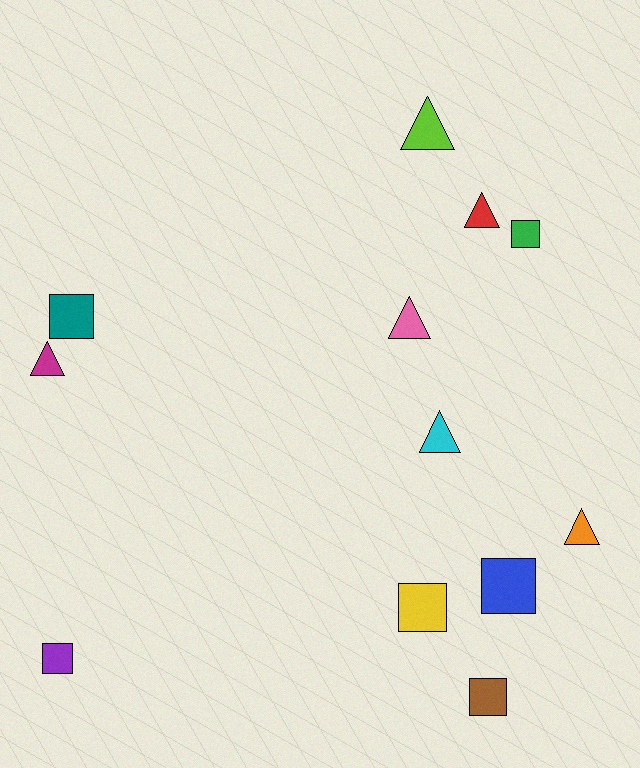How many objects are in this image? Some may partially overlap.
There are 12 objects.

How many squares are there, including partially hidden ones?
There are 6 squares.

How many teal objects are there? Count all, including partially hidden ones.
There is 1 teal object.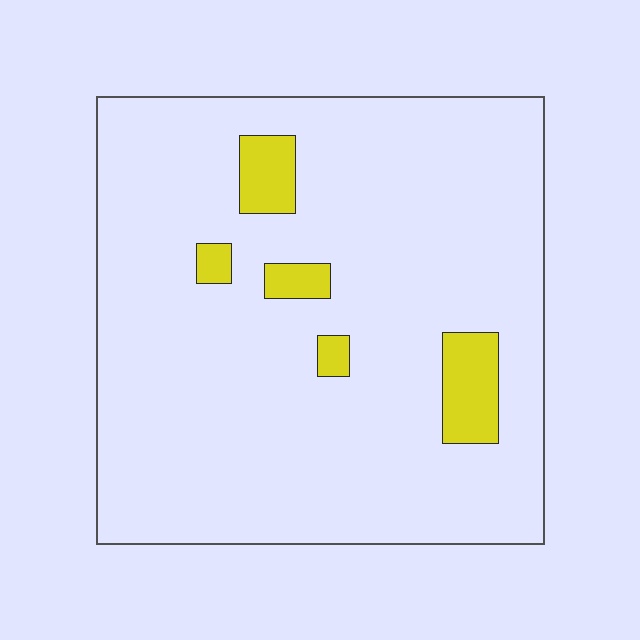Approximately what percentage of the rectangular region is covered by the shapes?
Approximately 10%.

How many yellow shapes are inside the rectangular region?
5.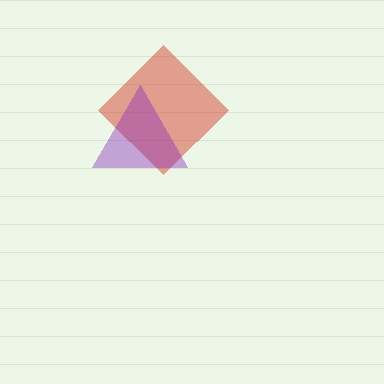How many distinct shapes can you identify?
There are 2 distinct shapes: a red diamond, a purple triangle.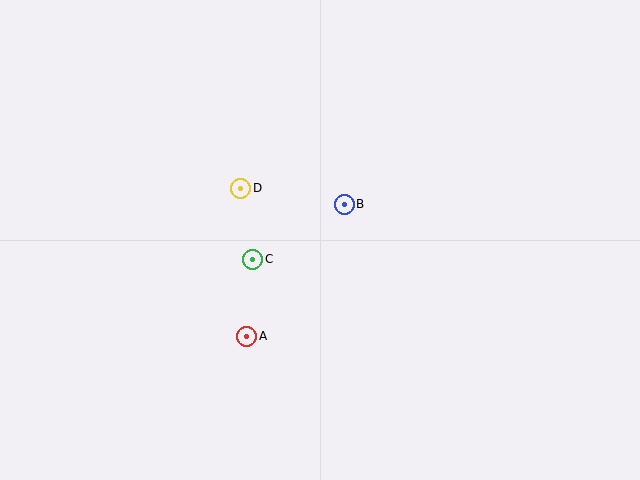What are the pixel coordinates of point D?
Point D is at (241, 188).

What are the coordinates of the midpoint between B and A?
The midpoint between B and A is at (295, 270).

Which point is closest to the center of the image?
Point B at (344, 204) is closest to the center.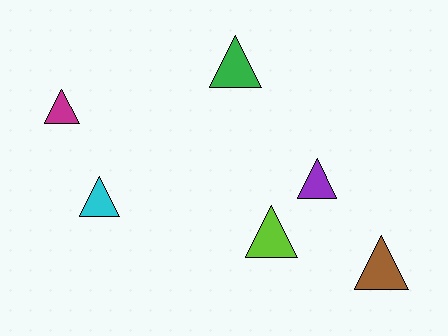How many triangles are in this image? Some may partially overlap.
There are 6 triangles.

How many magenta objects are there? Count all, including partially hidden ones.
There is 1 magenta object.